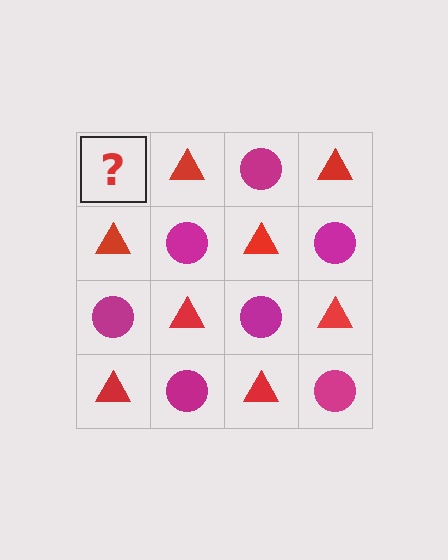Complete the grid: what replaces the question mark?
The question mark should be replaced with a magenta circle.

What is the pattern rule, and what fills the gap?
The rule is that it alternates magenta circle and red triangle in a checkerboard pattern. The gap should be filled with a magenta circle.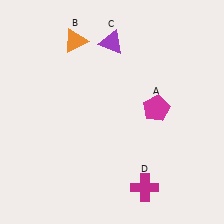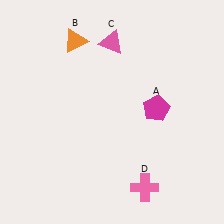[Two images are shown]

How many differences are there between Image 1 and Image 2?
There are 2 differences between the two images.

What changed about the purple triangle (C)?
In Image 1, C is purple. In Image 2, it changed to pink.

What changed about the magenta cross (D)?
In Image 1, D is magenta. In Image 2, it changed to pink.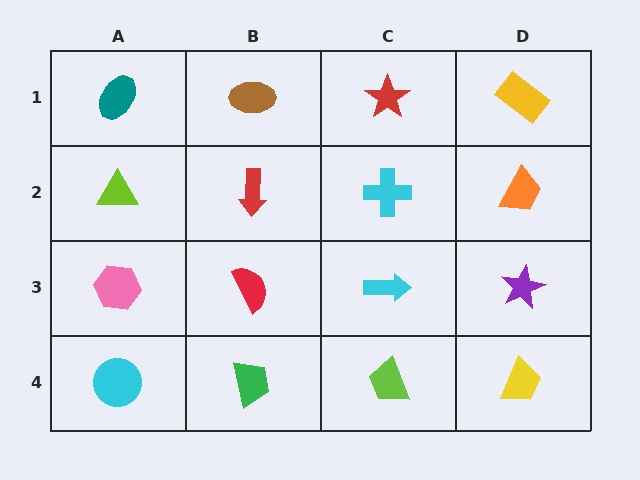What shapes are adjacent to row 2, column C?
A red star (row 1, column C), a cyan arrow (row 3, column C), a red arrow (row 2, column B), an orange trapezoid (row 2, column D).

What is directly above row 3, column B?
A red arrow.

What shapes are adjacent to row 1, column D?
An orange trapezoid (row 2, column D), a red star (row 1, column C).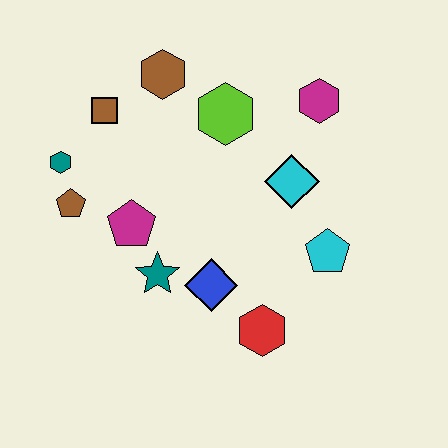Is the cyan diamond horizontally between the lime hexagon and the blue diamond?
No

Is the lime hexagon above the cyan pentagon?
Yes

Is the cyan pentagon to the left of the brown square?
No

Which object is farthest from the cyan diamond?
The teal hexagon is farthest from the cyan diamond.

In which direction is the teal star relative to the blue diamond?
The teal star is to the left of the blue diamond.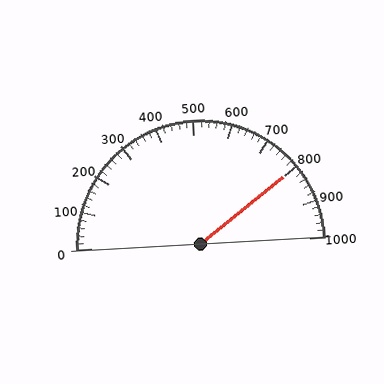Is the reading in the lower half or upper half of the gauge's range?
The reading is in the upper half of the range (0 to 1000).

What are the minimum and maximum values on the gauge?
The gauge ranges from 0 to 1000.